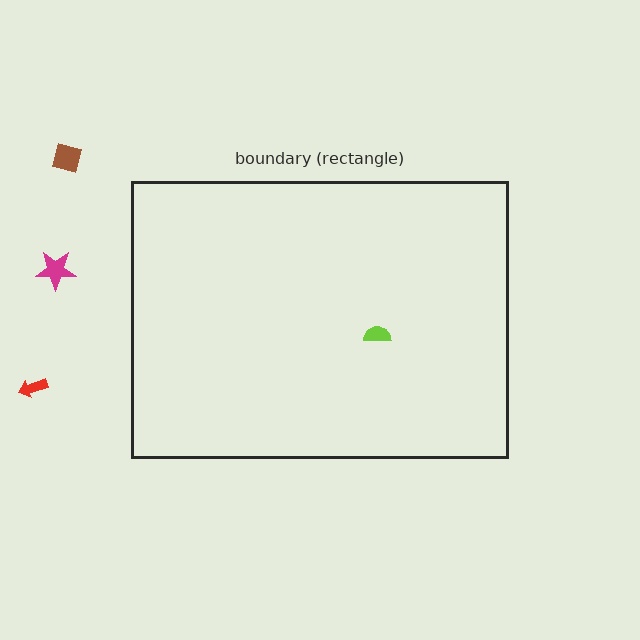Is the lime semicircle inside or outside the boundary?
Inside.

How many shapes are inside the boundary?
1 inside, 3 outside.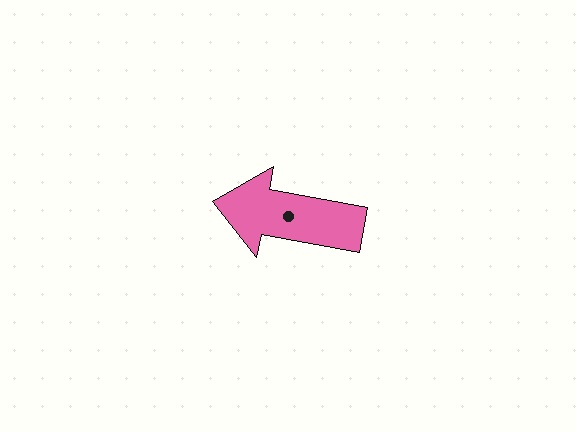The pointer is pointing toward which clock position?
Roughly 9 o'clock.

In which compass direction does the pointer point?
West.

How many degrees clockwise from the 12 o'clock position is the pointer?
Approximately 281 degrees.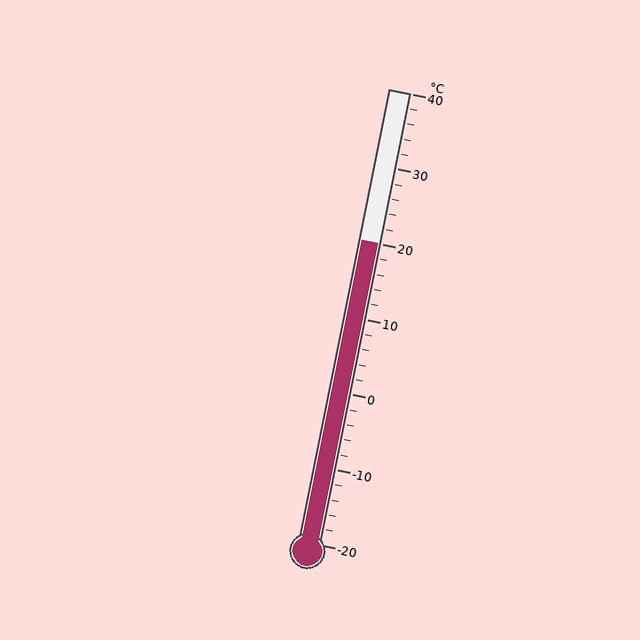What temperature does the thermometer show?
The thermometer shows approximately 20°C.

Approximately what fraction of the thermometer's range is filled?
The thermometer is filled to approximately 65% of its range.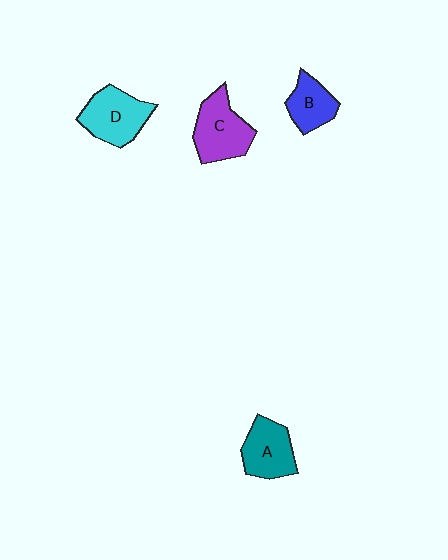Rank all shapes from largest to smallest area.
From largest to smallest: C (purple), D (cyan), A (teal), B (blue).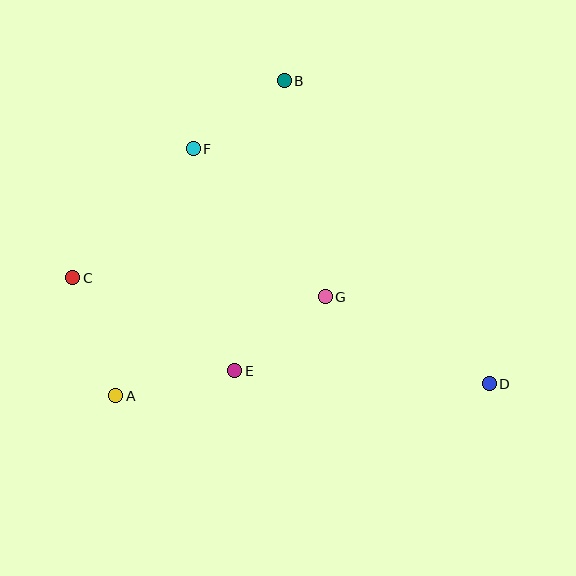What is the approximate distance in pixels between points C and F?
The distance between C and F is approximately 176 pixels.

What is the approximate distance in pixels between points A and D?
The distance between A and D is approximately 374 pixels.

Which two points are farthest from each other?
Points C and D are farthest from each other.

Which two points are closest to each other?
Points B and F are closest to each other.